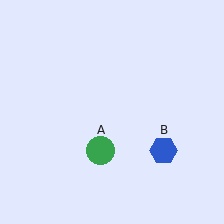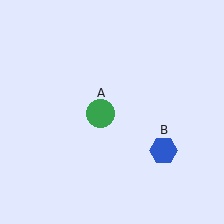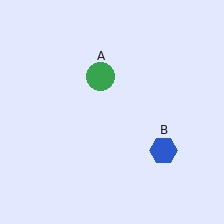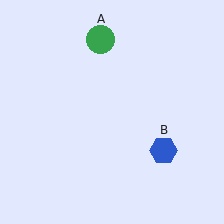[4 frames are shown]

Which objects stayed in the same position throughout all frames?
Blue hexagon (object B) remained stationary.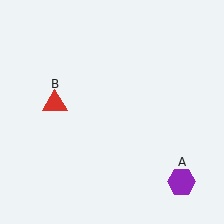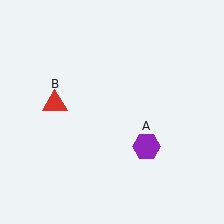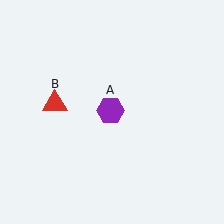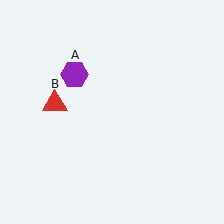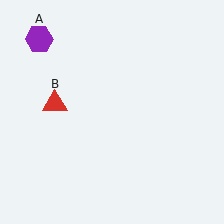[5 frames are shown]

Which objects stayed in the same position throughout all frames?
Red triangle (object B) remained stationary.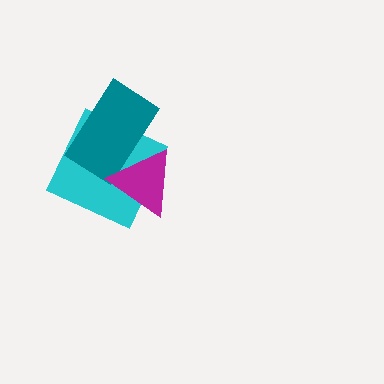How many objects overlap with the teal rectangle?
2 objects overlap with the teal rectangle.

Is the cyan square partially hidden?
Yes, it is partially covered by another shape.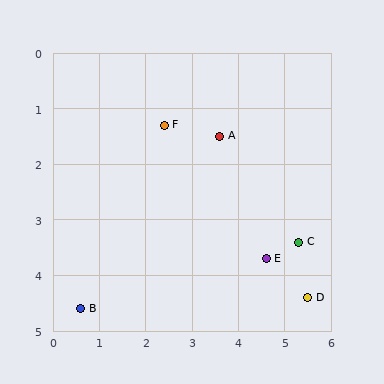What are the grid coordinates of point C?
Point C is at approximately (5.3, 3.4).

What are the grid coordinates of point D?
Point D is at approximately (5.5, 4.4).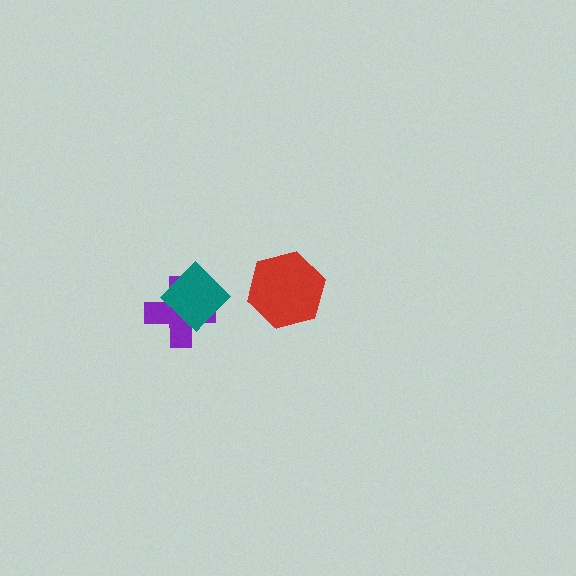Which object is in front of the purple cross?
The teal diamond is in front of the purple cross.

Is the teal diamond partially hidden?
No, no other shape covers it.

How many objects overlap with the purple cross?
1 object overlaps with the purple cross.